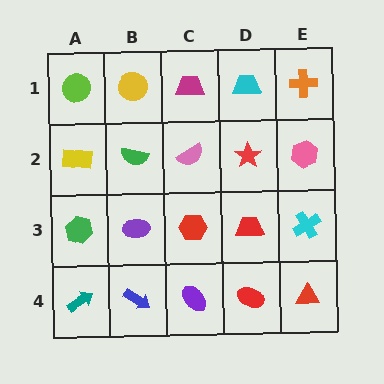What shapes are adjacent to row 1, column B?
A green semicircle (row 2, column B), a lime circle (row 1, column A), a magenta trapezoid (row 1, column C).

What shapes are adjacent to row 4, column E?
A cyan cross (row 3, column E), a red ellipse (row 4, column D).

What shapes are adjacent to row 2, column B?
A yellow circle (row 1, column B), a purple ellipse (row 3, column B), a yellow rectangle (row 2, column A), a pink semicircle (row 2, column C).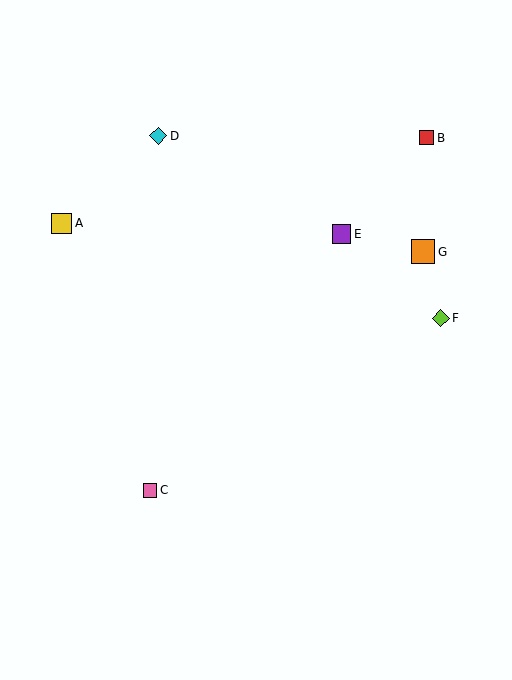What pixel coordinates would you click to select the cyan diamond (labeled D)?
Click at (158, 136) to select the cyan diamond D.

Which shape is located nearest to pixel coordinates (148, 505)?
The pink square (labeled C) at (150, 490) is nearest to that location.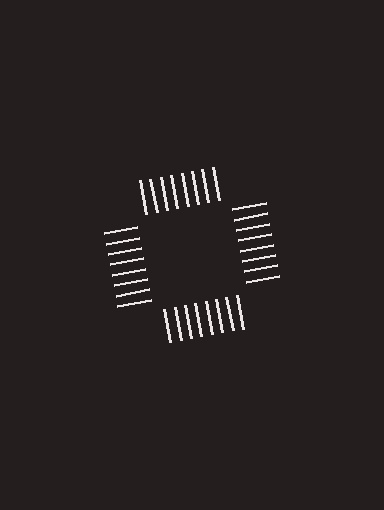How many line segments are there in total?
32 — 8 along each of the 4 edges.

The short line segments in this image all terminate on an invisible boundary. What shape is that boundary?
An illusory square — the line segments terminate on its edges but no continuous stroke is drawn.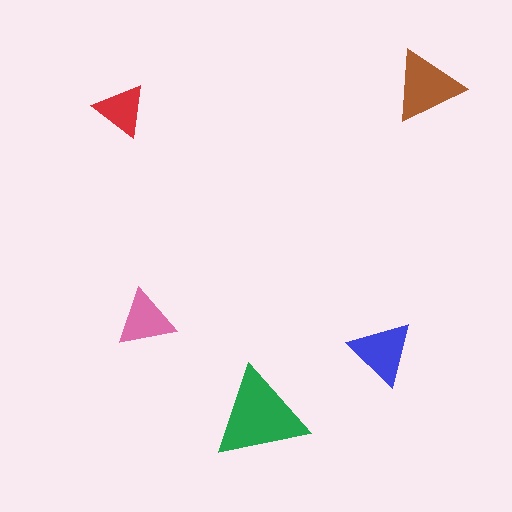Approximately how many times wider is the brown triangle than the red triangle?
About 1.5 times wider.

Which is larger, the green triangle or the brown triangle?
The green one.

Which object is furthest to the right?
The brown triangle is rightmost.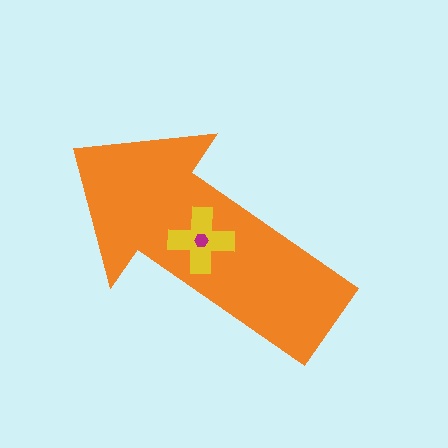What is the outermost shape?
The orange arrow.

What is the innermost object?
The magenta hexagon.